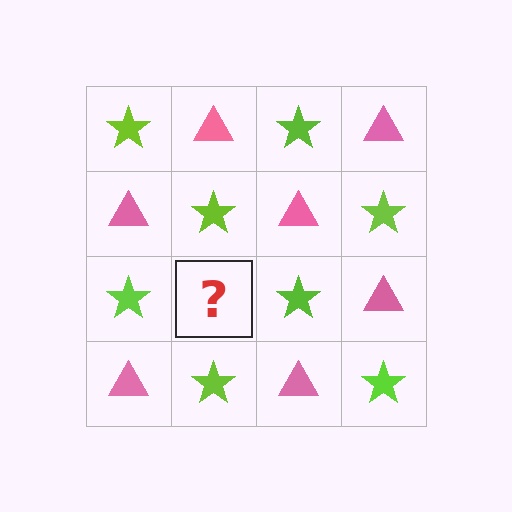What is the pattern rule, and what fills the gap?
The rule is that it alternates lime star and pink triangle in a checkerboard pattern. The gap should be filled with a pink triangle.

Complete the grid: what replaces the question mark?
The question mark should be replaced with a pink triangle.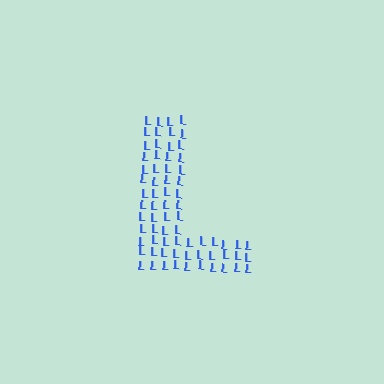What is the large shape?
The large shape is the letter L.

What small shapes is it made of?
It is made of small letter L's.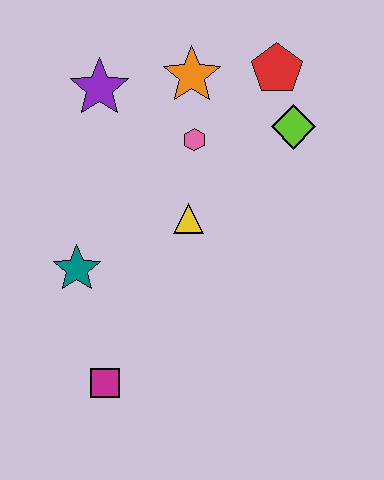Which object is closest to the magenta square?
The teal star is closest to the magenta square.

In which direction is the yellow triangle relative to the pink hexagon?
The yellow triangle is below the pink hexagon.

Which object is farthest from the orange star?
The magenta square is farthest from the orange star.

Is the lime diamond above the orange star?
No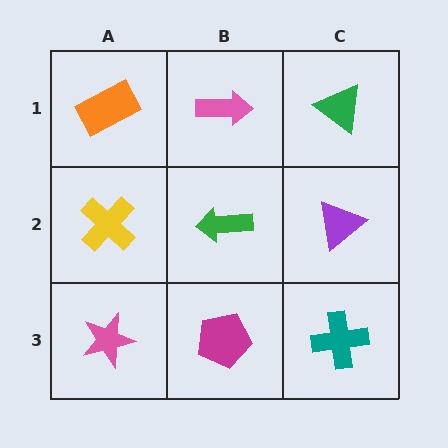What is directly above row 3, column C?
A purple triangle.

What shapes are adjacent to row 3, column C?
A purple triangle (row 2, column C), a magenta pentagon (row 3, column B).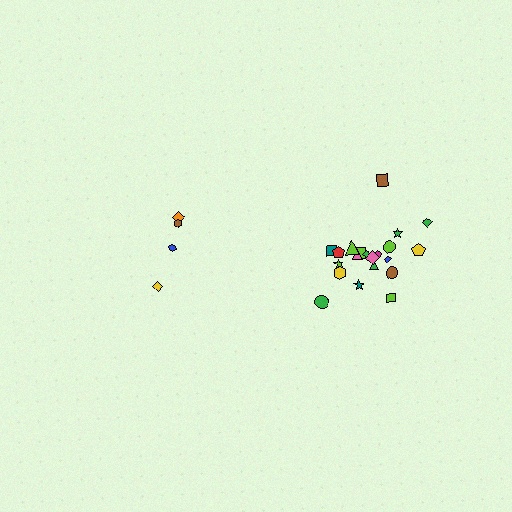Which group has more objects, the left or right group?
The right group.